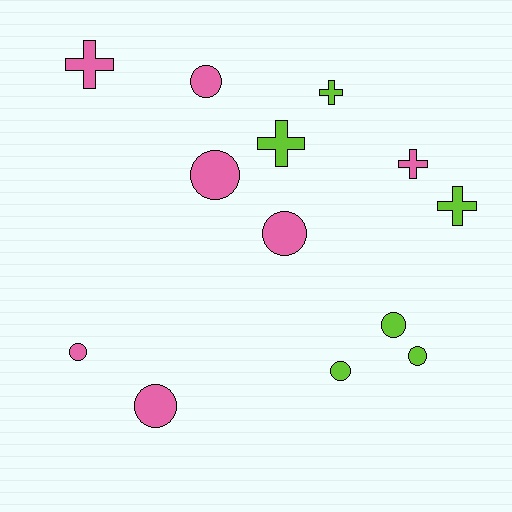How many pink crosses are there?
There are 2 pink crosses.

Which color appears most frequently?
Pink, with 7 objects.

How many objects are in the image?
There are 13 objects.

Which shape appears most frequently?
Circle, with 8 objects.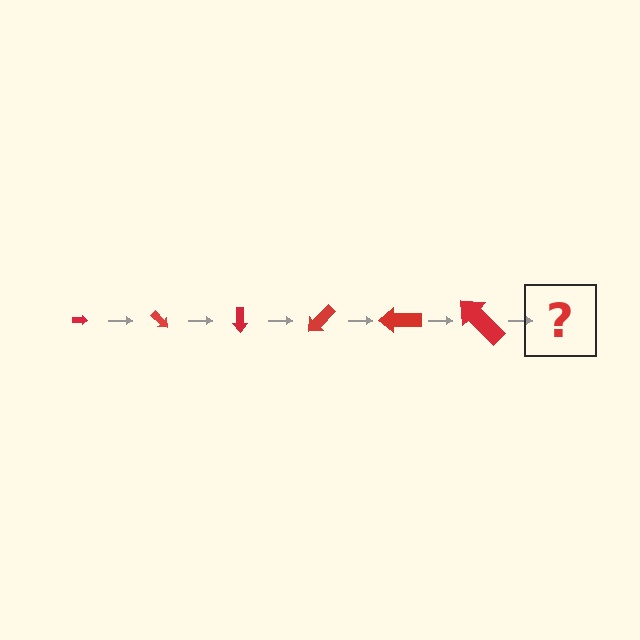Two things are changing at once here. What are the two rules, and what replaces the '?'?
The two rules are that the arrow grows larger each step and it rotates 45 degrees each step. The '?' should be an arrow, larger than the previous one and rotated 270 degrees from the start.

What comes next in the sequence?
The next element should be an arrow, larger than the previous one and rotated 270 degrees from the start.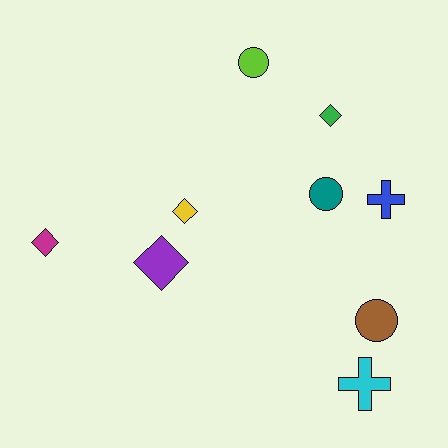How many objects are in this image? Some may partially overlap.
There are 9 objects.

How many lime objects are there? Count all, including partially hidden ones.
There is 1 lime object.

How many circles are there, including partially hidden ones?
There are 3 circles.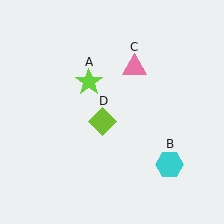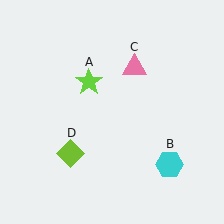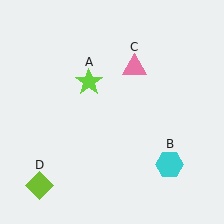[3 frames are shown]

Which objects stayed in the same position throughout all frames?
Lime star (object A) and cyan hexagon (object B) and pink triangle (object C) remained stationary.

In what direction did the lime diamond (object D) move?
The lime diamond (object D) moved down and to the left.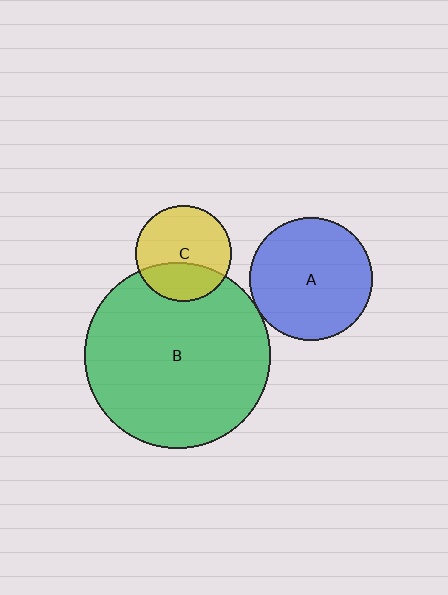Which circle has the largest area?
Circle B (green).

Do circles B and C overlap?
Yes.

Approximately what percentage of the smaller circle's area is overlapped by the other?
Approximately 35%.